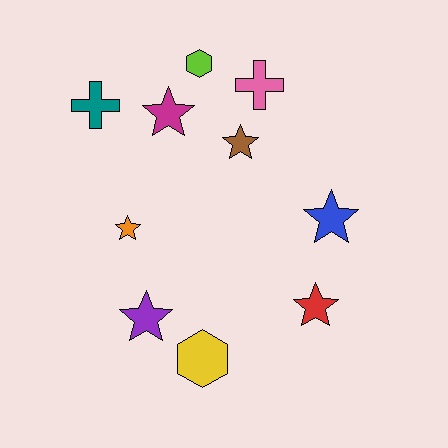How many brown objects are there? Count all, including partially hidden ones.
There is 1 brown object.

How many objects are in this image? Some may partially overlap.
There are 10 objects.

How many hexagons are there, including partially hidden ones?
There are 2 hexagons.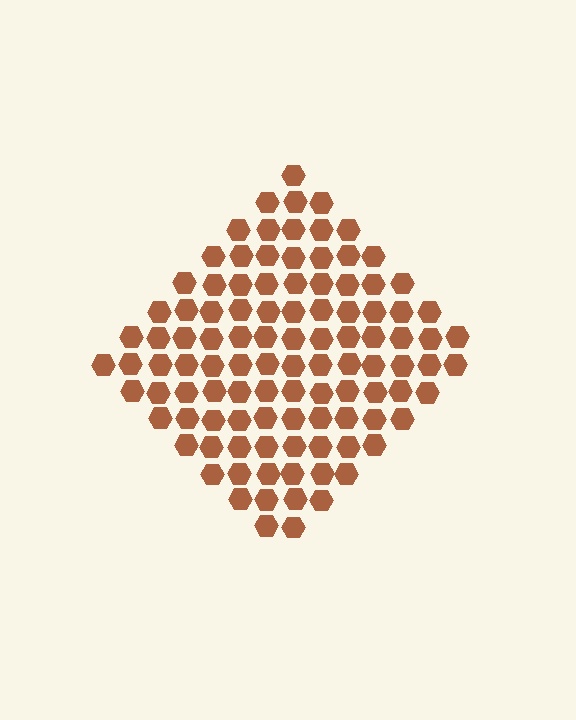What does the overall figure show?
The overall figure shows a diamond.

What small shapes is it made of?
It is made of small hexagons.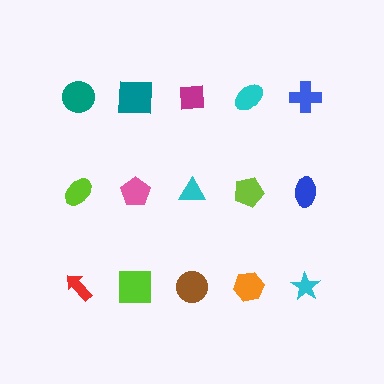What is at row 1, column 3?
A magenta square.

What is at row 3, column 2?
A lime square.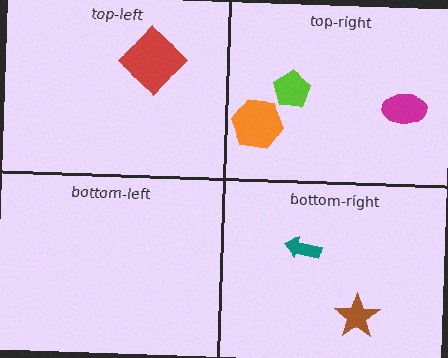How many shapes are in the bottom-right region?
2.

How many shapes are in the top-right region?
3.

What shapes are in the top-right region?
The orange hexagon, the magenta ellipse, the lime pentagon.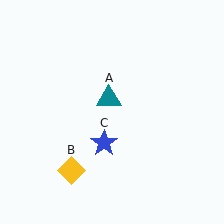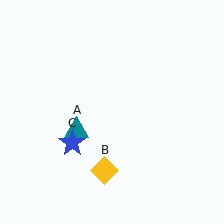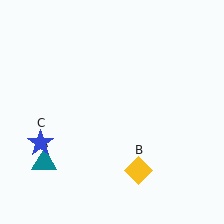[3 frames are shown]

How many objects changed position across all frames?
3 objects changed position: teal triangle (object A), yellow diamond (object B), blue star (object C).